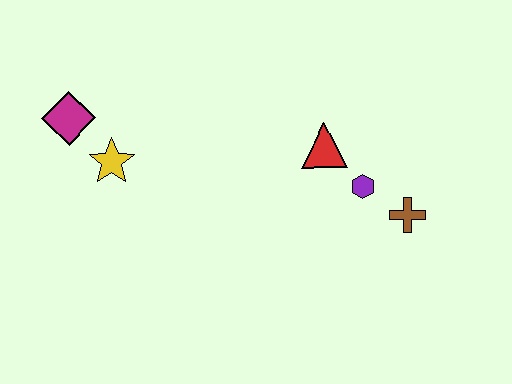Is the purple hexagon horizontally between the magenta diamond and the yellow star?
No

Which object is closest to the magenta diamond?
The yellow star is closest to the magenta diamond.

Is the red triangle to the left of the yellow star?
No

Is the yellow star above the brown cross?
Yes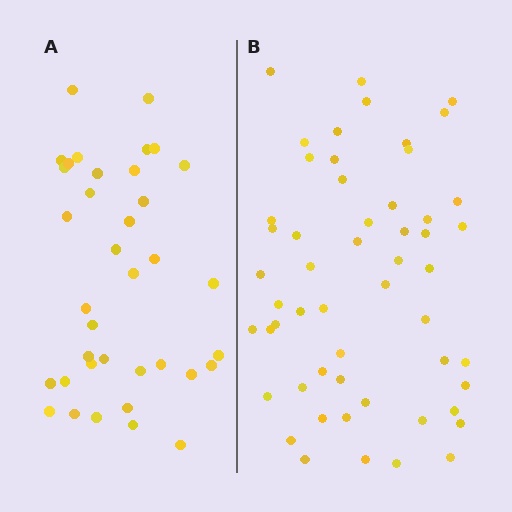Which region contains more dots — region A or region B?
Region B (the right region) has more dots.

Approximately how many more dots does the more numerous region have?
Region B has approximately 15 more dots than region A.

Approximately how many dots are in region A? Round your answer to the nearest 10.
About 40 dots. (The exact count is 37, which rounds to 40.)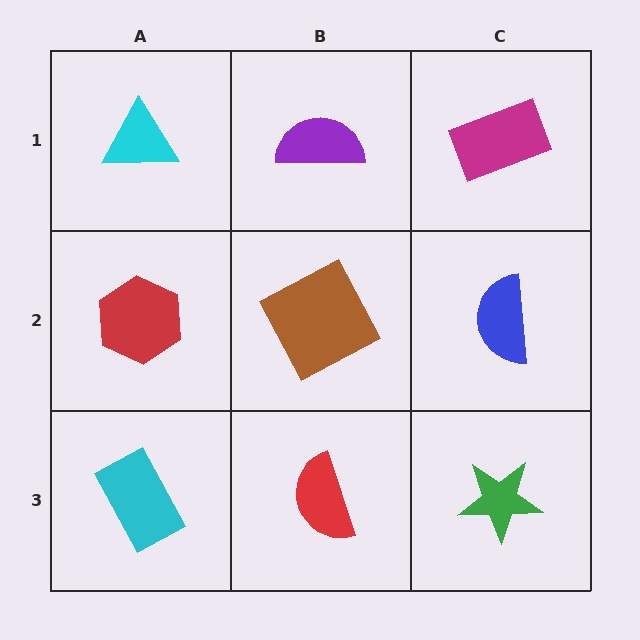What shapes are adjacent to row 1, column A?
A red hexagon (row 2, column A), a purple semicircle (row 1, column B).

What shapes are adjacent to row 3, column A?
A red hexagon (row 2, column A), a red semicircle (row 3, column B).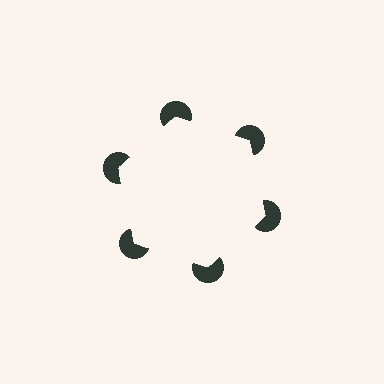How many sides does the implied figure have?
6 sides.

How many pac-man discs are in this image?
There are 6 — one at each vertex of the illusory hexagon.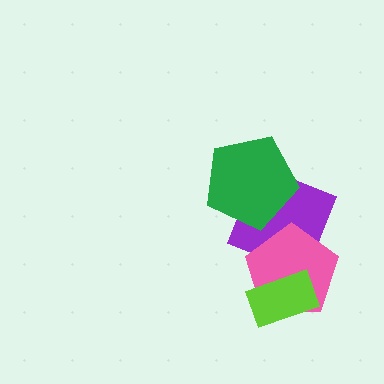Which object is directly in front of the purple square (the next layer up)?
The pink pentagon is directly in front of the purple square.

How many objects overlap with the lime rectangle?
1 object overlaps with the lime rectangle.